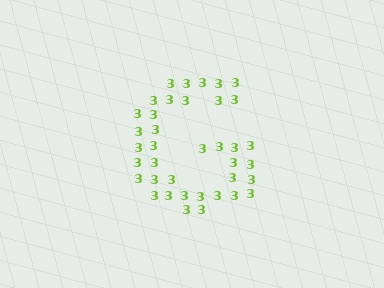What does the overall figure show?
The overall figure shows the letter G.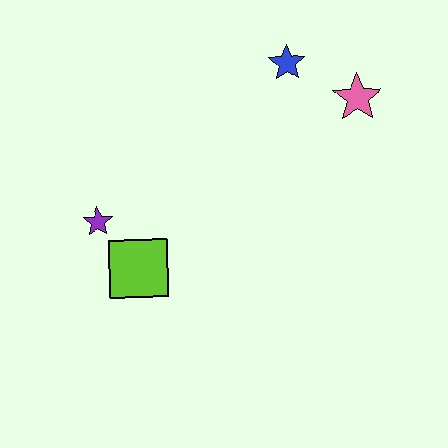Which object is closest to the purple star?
The lime square is closest to the purple star.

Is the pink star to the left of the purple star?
No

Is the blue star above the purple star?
Yes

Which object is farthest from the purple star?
The pink star is farthest from the purple star.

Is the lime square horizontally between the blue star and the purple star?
Yes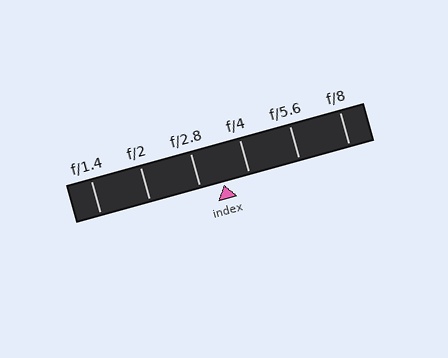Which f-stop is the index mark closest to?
The index mark is closest to f/2.8.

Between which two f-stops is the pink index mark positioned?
The index mark is between f/2.8 and f/4.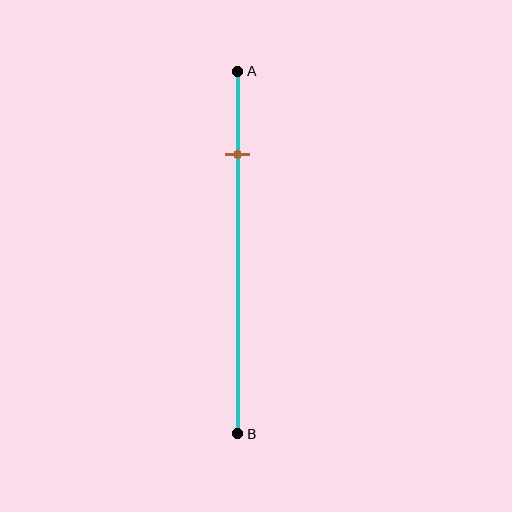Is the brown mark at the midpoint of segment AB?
No, the mark is at about 25% from A, not at the 50% midpoint.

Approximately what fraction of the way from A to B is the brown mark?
The brown mark is approximately 25% of the way from A to B.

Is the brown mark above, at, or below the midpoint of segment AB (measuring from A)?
The brown mark is above the midpoint of segment AB.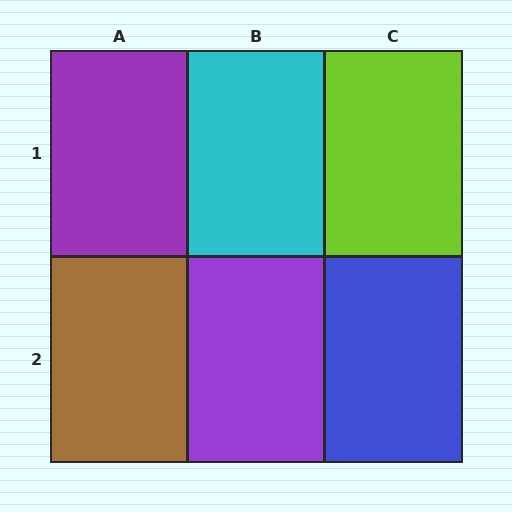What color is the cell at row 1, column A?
Purple.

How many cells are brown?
1 cell is brown.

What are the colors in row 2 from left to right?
Brown, purple, blue.